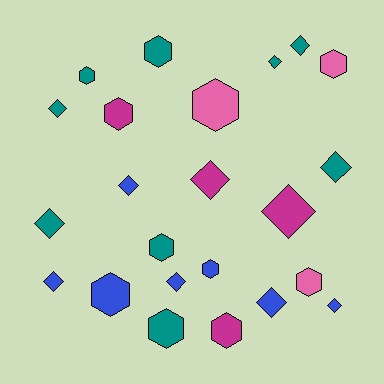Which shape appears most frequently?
Diamond, with 12 objects.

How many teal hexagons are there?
There are 4 teal hexagons.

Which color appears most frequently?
Teal, with 9 objects.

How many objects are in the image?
There are 23 objects.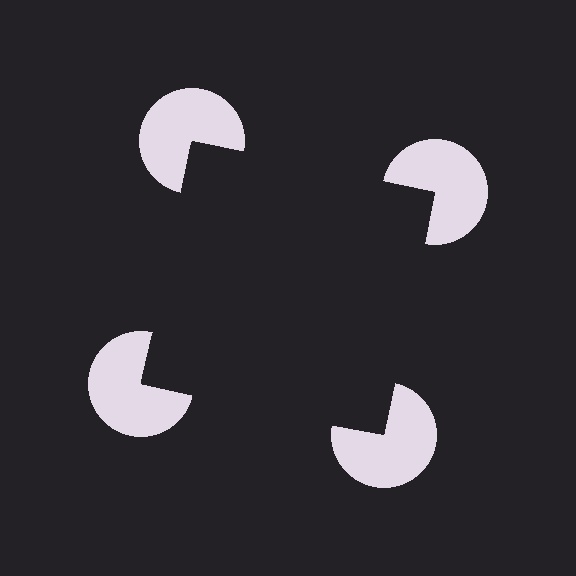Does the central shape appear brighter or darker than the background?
It typically appears slightly darker than the background, even though no actual brightness change is drawn.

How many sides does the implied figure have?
4 sides.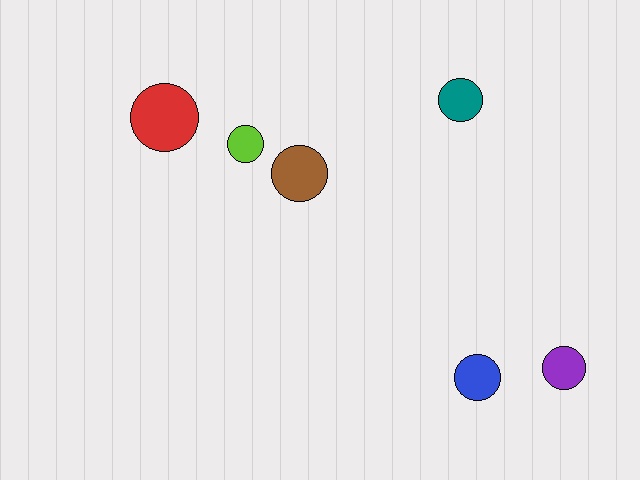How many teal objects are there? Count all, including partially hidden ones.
There is 1 teal object.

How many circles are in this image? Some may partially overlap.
There are 6 circles.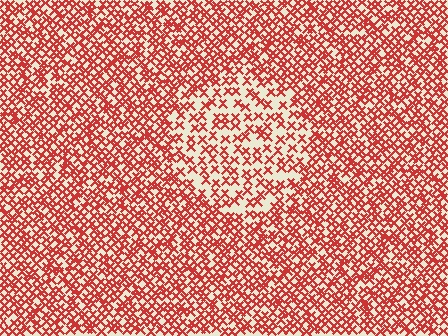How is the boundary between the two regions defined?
The boundary is defined by a change in element density (approximately 1.8x ratio). All elements are the same color, size, and shape.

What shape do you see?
I see a circle.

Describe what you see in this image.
The image contains small red elements arranged at two different densities. A circle-shaped region is visible where the elements are less densely packed than the surrounding area.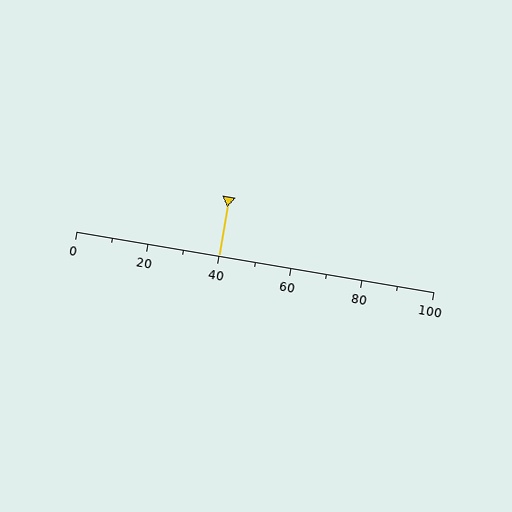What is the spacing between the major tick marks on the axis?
The major ticks are spaced 20 apart.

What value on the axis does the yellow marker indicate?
The marker indicates approximately 40.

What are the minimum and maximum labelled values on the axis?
The axis runs from 0 to 100.